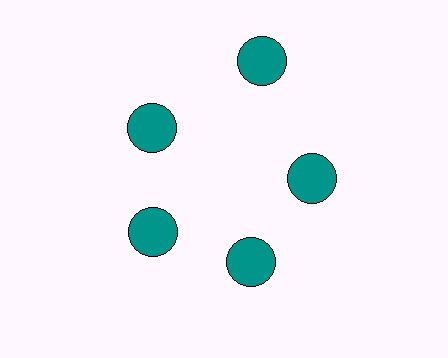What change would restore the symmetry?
The symmetry would be restored by moving it inward, back onto the ring so that all 5 circles sit at equal angles and equal distance from the center.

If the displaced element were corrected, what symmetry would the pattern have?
It would have 5-fold rotational symmetry — the pattern would map onto itself every 72 degrees.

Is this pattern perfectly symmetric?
No. The 5 teal circles are arranged in a ring, but one element near the 1 o'clock position is pushed outward from the center, breaking the 5-fold rotational symmetry.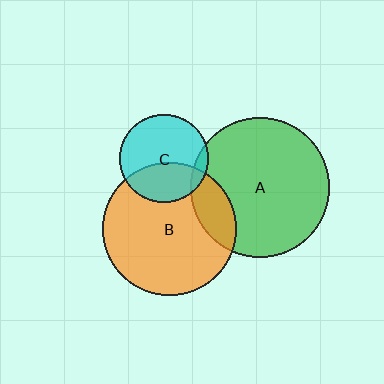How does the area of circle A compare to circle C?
Approximately 2.5 times.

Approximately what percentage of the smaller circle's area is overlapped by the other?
Approximately 15%.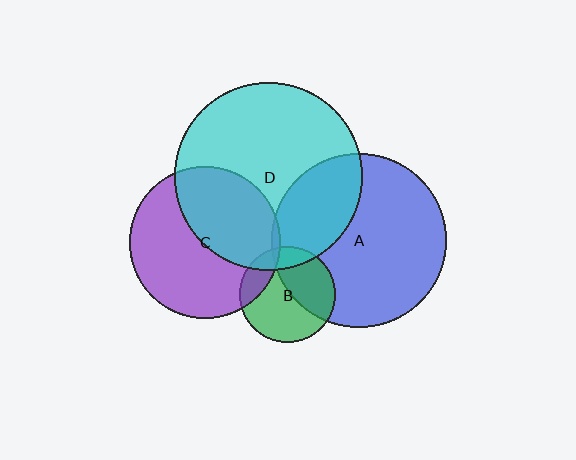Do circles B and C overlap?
Yes.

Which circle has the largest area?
Circle D (cyan).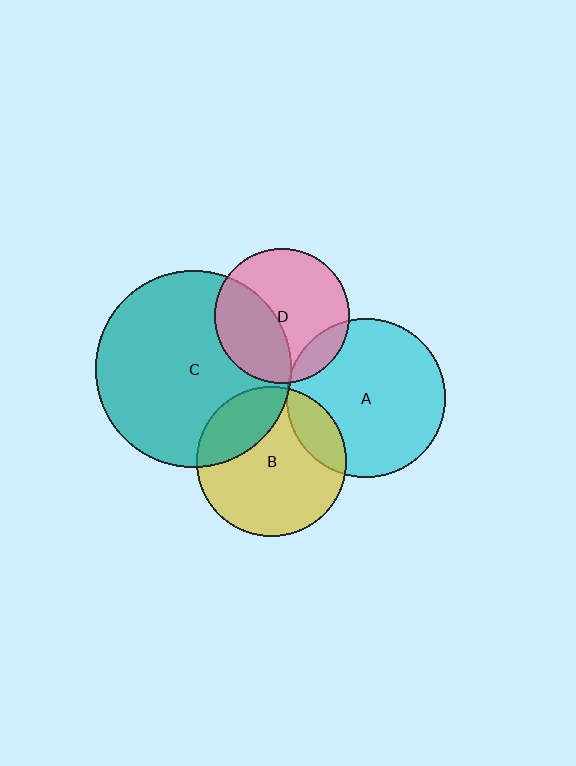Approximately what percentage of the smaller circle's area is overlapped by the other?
Approximately 15%.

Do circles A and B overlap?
Yes.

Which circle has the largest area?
Circle C (teal).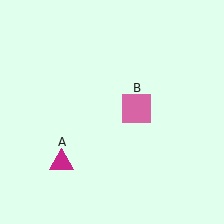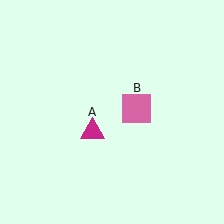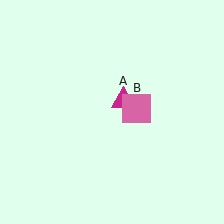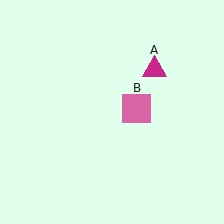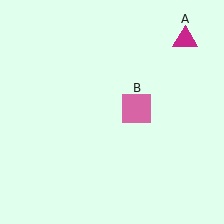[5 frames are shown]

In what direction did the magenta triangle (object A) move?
The magenta triangle (object A) moved up and to the right.